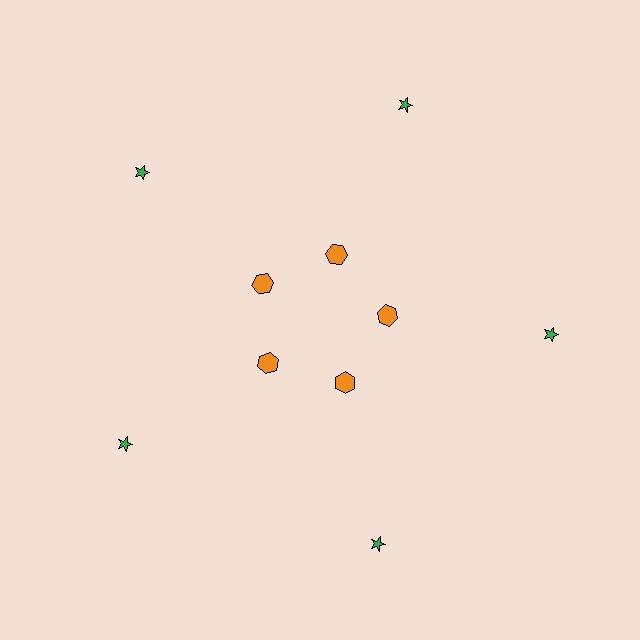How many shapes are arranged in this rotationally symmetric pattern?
There are 10 shapes, arranged in 5 groups of 2.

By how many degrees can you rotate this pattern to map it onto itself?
The pattern maps onto itself every 72 degrees of rotation.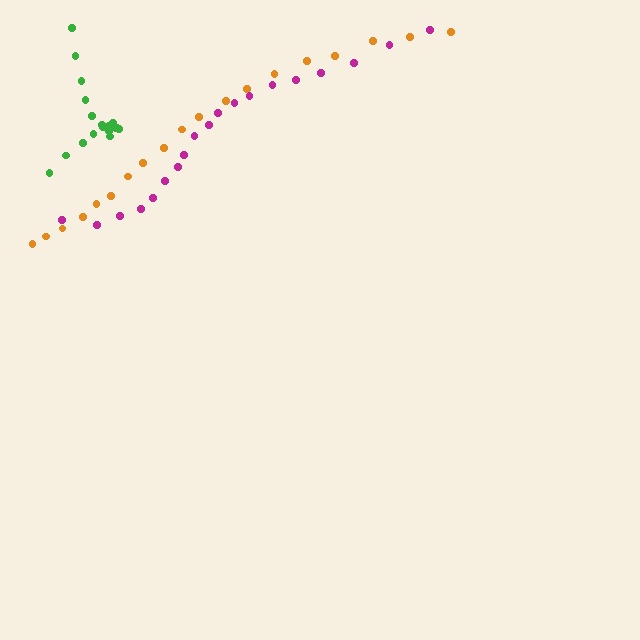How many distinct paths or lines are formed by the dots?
There are 3 distinct paths.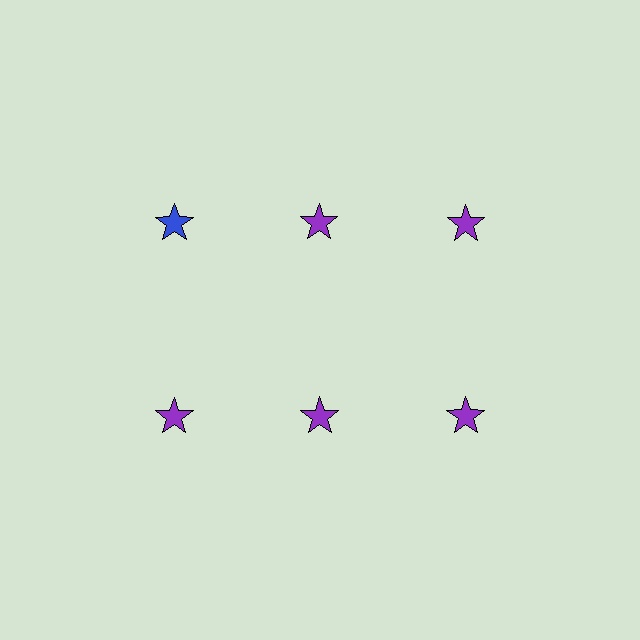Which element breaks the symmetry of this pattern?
The blue star in the top row, leftmost column breaks the symmetry. All other shapes are purple stars.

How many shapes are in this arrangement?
There are 6 shapes arranged in a grid pattern.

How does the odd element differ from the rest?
It has a different color: blue instead of purple.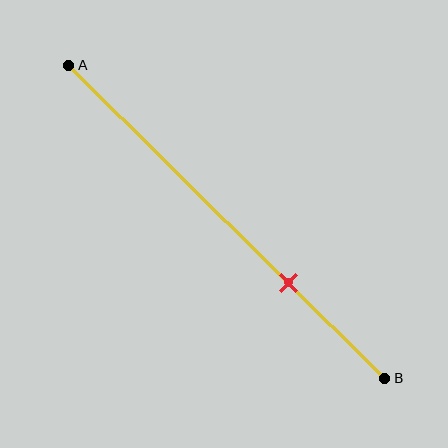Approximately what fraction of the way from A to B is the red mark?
The red mark is approximately 70% of the way from A to B.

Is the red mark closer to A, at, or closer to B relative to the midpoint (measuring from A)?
The red mark is closer to point B than the midpoint of segment AB.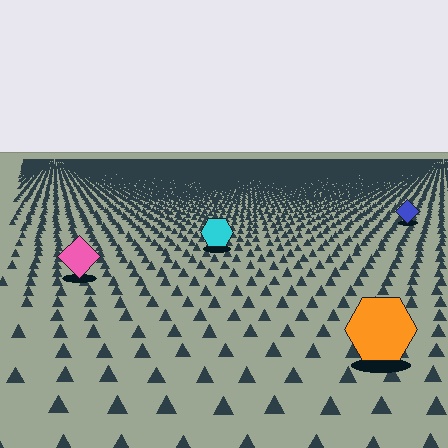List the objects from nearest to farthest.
From nearest to farthest: the orange hexagon, the pink diamond, the cyan hexagon, the blue diamond.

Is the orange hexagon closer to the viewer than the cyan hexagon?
Yes. The orange hexagon is closer — you can tell from the texture gradient: the ground texture is coarser near it.